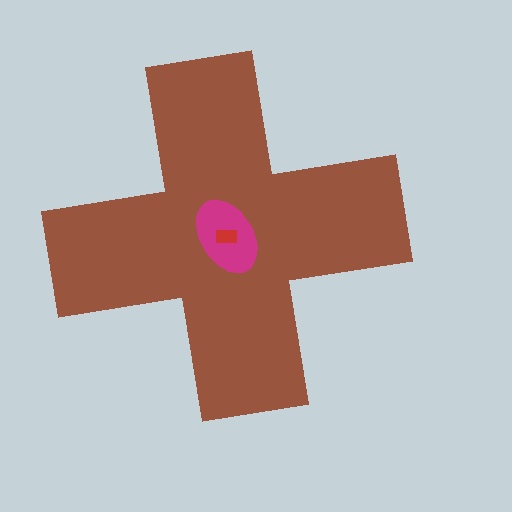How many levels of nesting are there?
3.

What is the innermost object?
The red rectangle.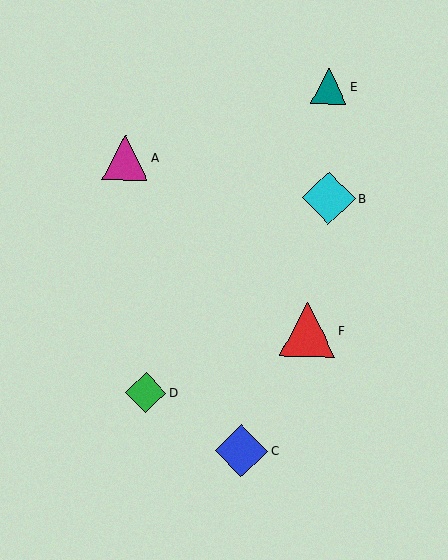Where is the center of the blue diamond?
The center of the blue diamond is at (242, 451).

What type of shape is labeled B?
Shape B is a cyan diamond.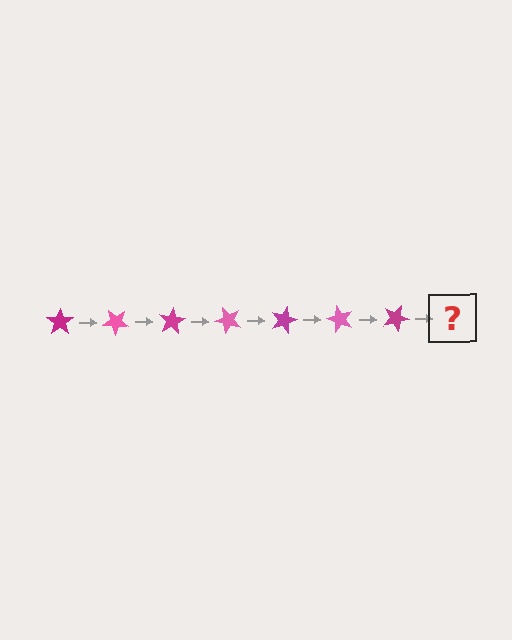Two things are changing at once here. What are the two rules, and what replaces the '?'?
The two rules are that it rotates 40 degrees each step and the color cycles through magenta and pink. The '?' should be a pink star, rotated 280 degrees from the start.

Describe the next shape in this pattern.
It should be a pink star, rotated 280 degrees from the start.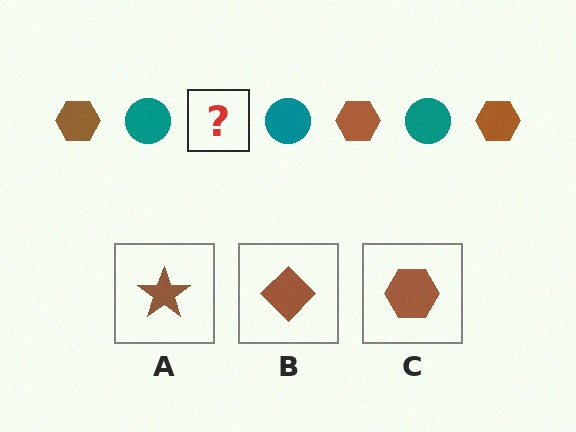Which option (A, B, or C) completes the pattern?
C.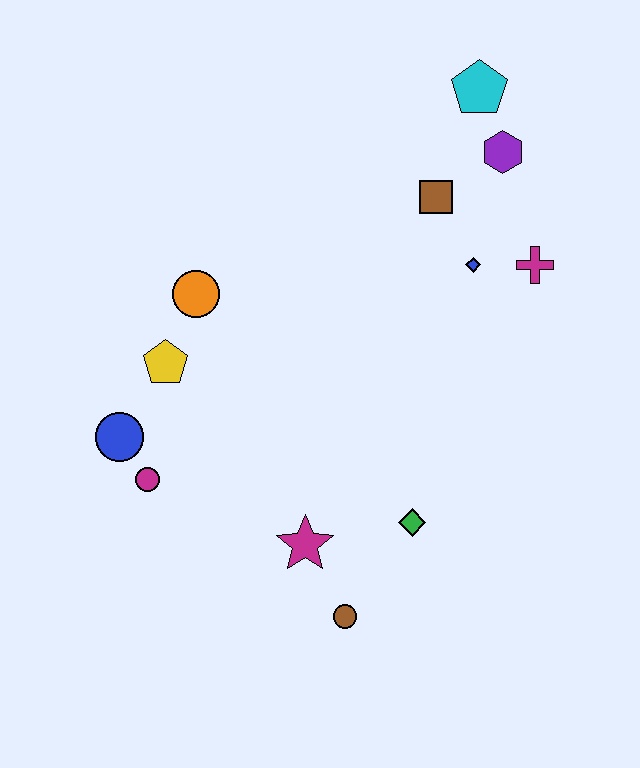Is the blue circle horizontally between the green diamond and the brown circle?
No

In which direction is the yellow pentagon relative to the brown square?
The yellow pentagon is to the left of the brown square.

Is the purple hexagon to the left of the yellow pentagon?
No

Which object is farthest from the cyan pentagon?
The brown circle is farthest from the cyan pentagon.